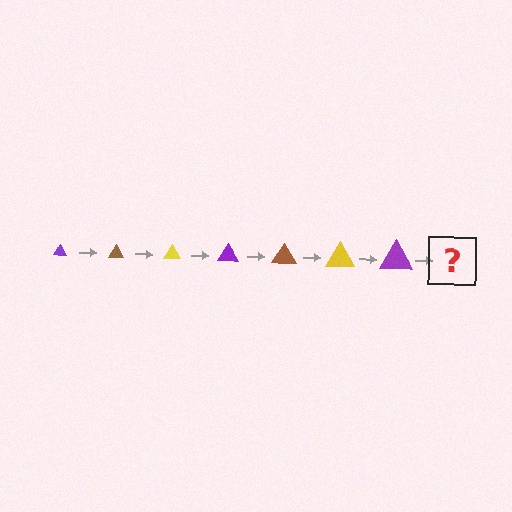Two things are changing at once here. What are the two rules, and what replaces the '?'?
The two rules are that the triangle grows larger each step and the color cycles through purple, brown, and yellow. The '?' should be a brown triangle, larger than the previous one.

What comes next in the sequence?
The next element should be a brown triangle, larger than the previous one.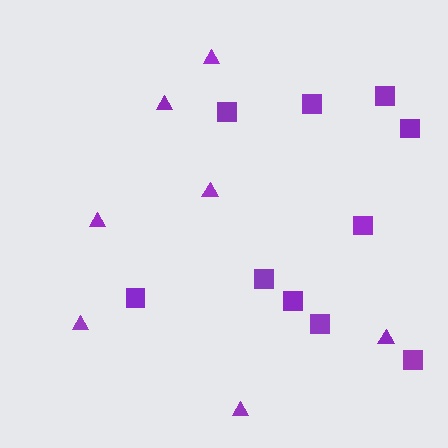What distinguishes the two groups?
There are 2 groups: one group of triangles (7) and one group of squares (10).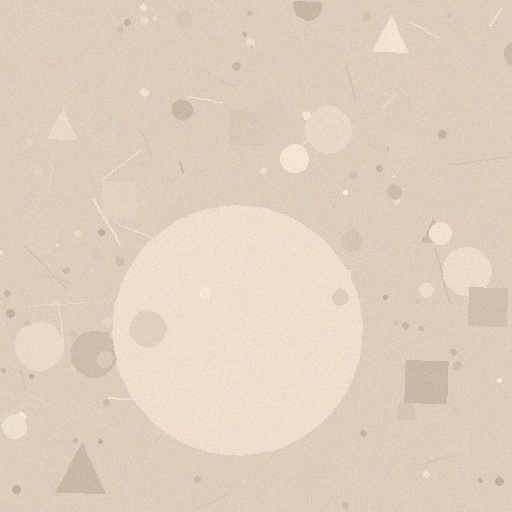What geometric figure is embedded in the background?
A circle is embedded in the background.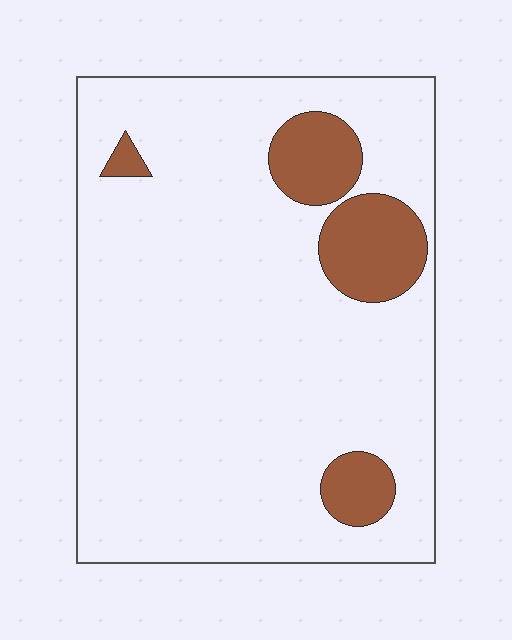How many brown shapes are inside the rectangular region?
4.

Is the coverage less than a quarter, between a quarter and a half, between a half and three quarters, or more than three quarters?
Less than a quarter.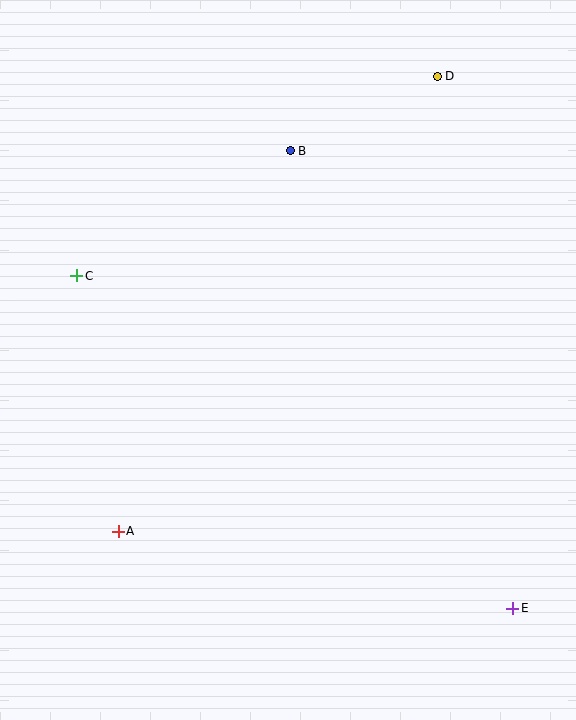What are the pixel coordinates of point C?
Point C is at (77, 276).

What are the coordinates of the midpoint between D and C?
The midpoint between D and C is at (257, 176).